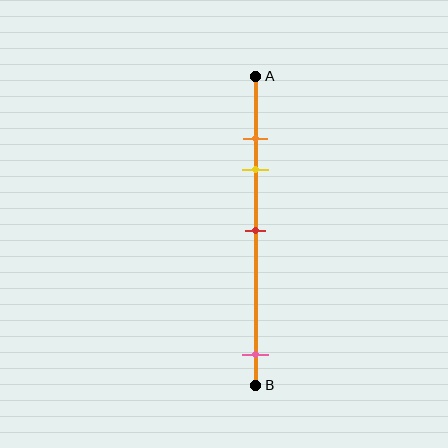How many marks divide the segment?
There are 4 marks dividing the segment.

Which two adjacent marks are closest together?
The orange and yellow marks are the closest adjacent pair.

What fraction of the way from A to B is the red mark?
The red mark is approximately 50% (0.5) of the way from A to B.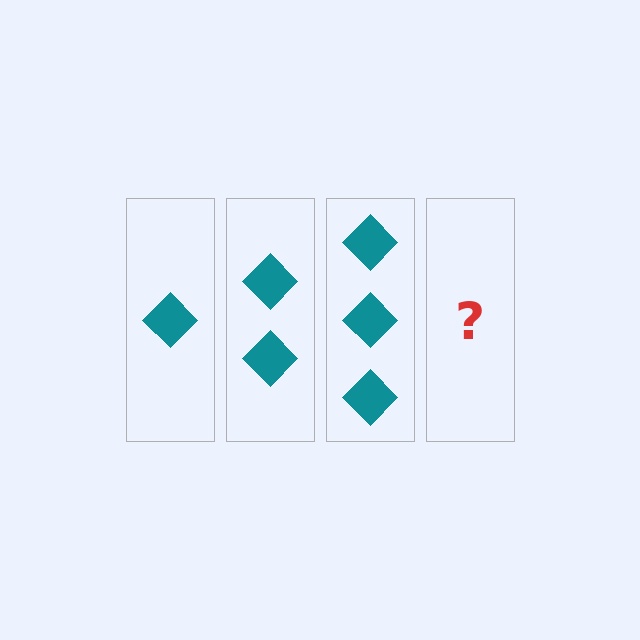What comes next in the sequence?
The next element should be 4 diamonds.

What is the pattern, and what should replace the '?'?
The pattern is that each step adds one more diamond. The '?' should be 4 diamonds.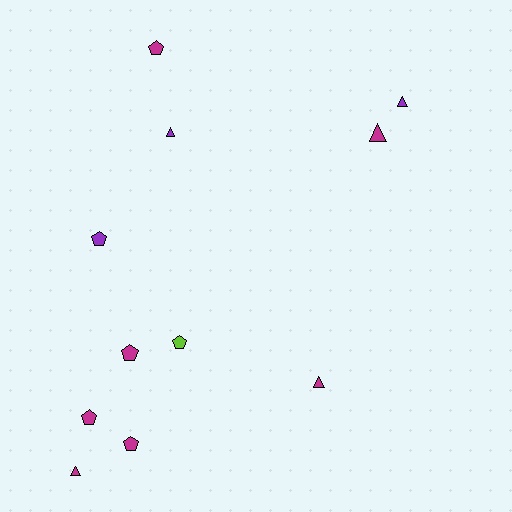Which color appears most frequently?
Magenta, with 7 objects.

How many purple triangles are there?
There are 2 purple triangles.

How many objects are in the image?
There are 11 objects.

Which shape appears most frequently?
Pentagon, with 6 objects.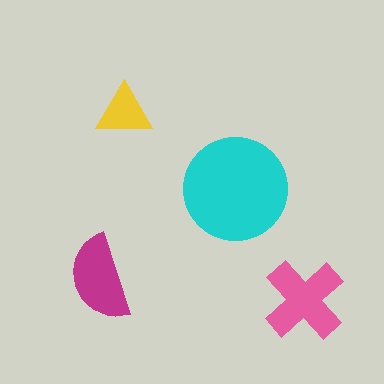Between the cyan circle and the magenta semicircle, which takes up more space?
The cyan circle.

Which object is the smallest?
The yellow triangle.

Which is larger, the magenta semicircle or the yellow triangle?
The magenta semicircle.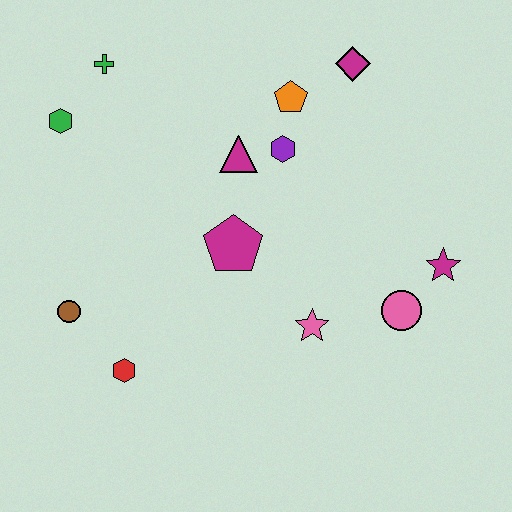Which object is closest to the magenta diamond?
The orange pentagon is closest to the magenta diamond.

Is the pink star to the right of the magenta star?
No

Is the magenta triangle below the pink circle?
No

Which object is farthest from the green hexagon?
The magenta star is farthest from the green hexagon.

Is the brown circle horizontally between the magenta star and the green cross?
No